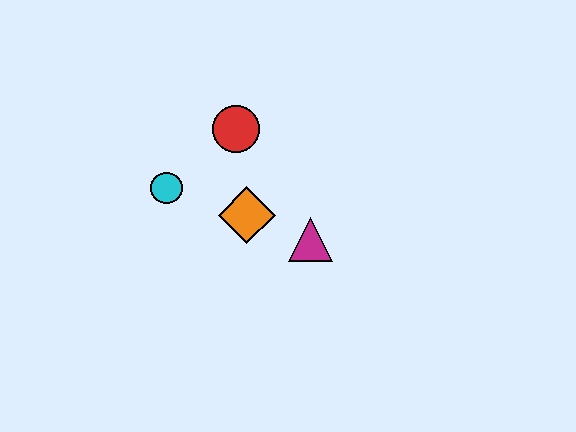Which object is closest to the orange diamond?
The magenta triangle is closest to the orange diamond.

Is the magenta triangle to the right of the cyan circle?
Yes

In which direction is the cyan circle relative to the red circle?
The cyan circle is to the left of the red circle.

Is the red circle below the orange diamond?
No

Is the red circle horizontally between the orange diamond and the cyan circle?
Yes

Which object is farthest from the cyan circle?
The magenta triangle is farthest from the cyan circle.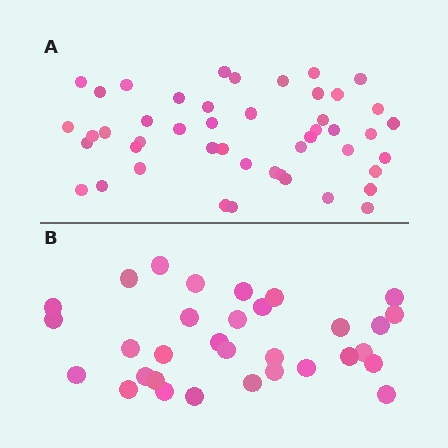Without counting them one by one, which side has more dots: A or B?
Region A (the top region) has more dots.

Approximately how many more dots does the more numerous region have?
Region A has approximately 15 more dots than region B.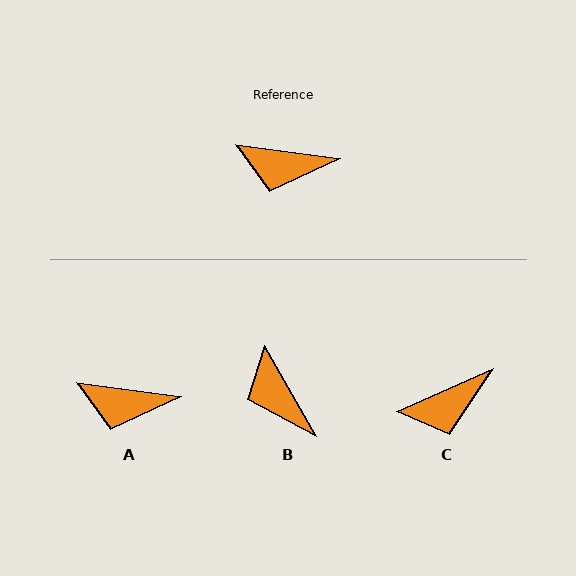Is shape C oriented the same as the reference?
No, it is off by about 32 degrees.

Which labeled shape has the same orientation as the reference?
A.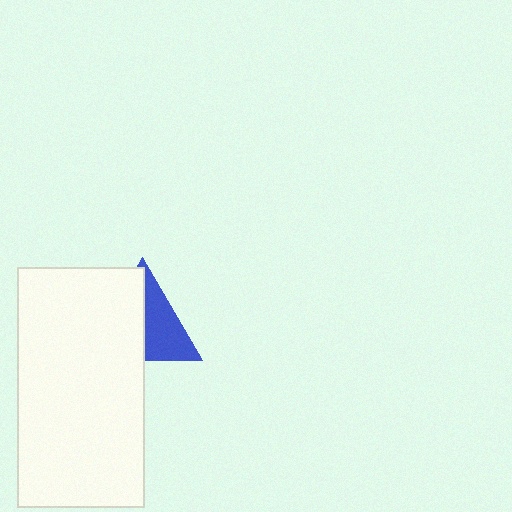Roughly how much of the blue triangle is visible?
About half of it is visible (roughly 46%).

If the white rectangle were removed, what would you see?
You would see the complete blue triangle.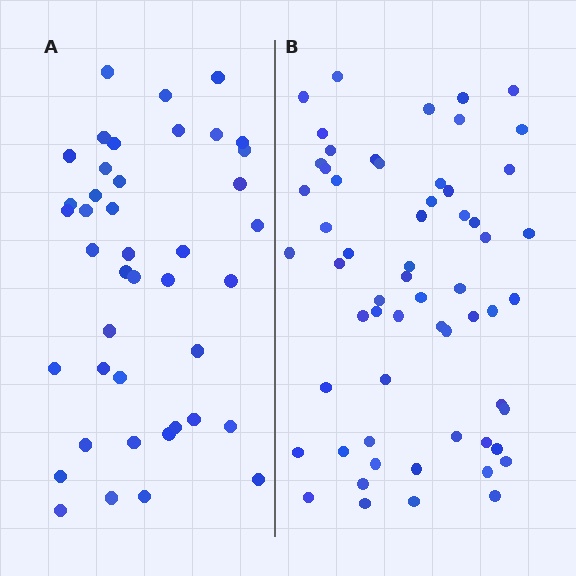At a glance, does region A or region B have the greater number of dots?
Region B (the right region) has more dots.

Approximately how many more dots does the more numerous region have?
Region B has approximately 20 more dots than region A.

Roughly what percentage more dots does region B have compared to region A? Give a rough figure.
About 45% more.